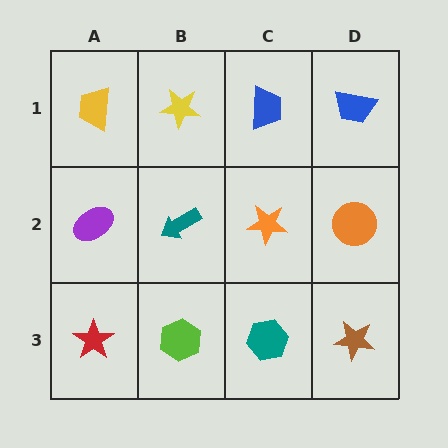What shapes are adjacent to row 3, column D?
An orange circle (row 2, column D), a teal hexagon (row 3, column C).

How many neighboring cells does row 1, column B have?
3.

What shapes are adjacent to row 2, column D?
A blue trapezoid (row 1, column D), a brown star (row 3, column D), an orange star (row 2, column C).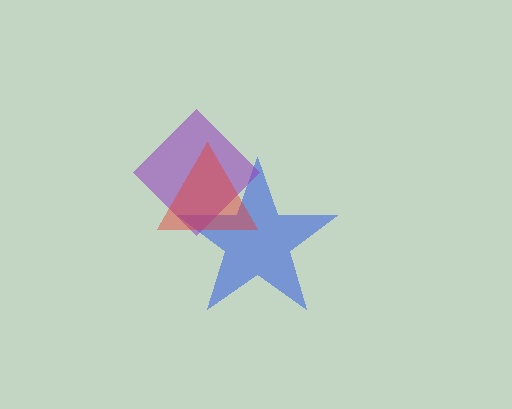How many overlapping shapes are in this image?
There are 3 overlapping shapes in the image.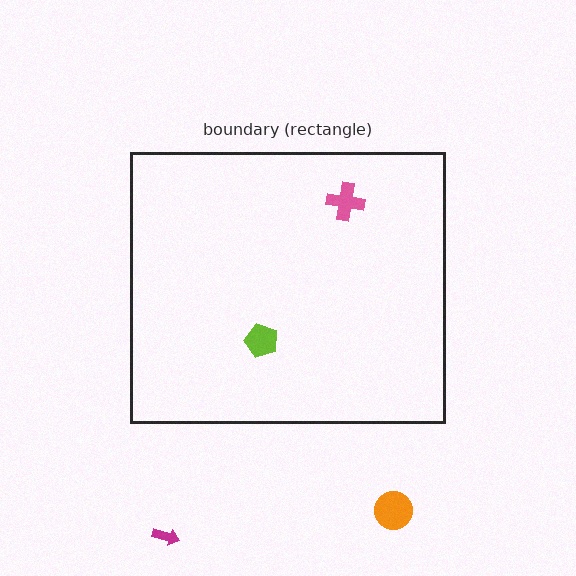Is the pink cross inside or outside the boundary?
Inside.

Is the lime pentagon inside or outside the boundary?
Inside.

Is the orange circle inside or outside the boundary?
Outside.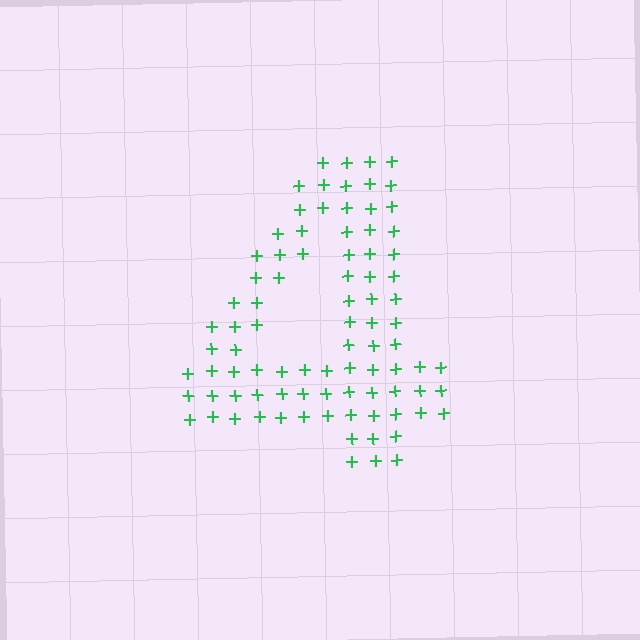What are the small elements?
The small elements are plus signs.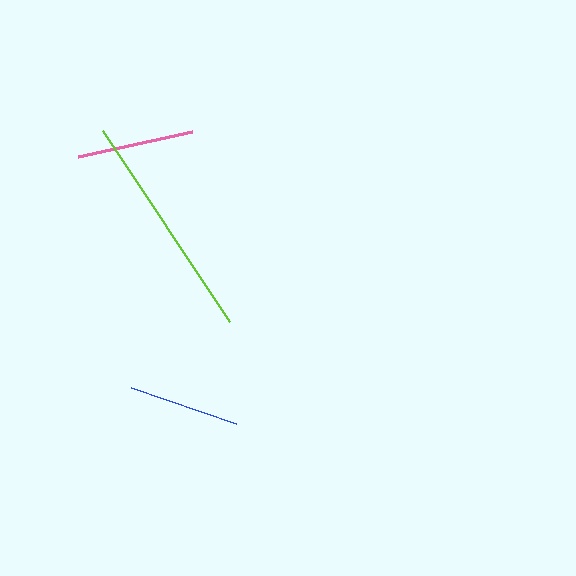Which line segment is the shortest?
The blue line is the shortest at approximately 111 pixels.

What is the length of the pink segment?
The pink segment is approximately 117 pixels long.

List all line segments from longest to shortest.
From longest to shortest: lime, pink, blue.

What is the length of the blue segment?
The blue segment is approximately 111 pixels long.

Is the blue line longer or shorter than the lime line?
The lime line is longer than the blue line.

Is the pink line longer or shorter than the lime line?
The lime line is longer than the pink line.